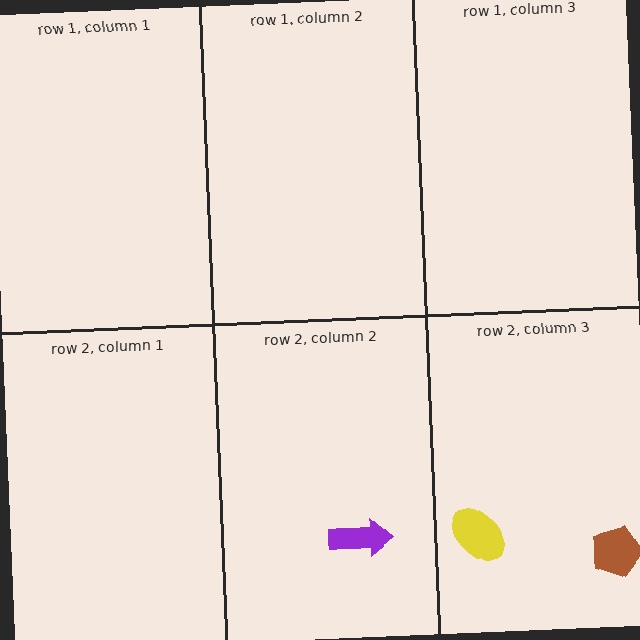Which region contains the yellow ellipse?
The row 2, column 3 region.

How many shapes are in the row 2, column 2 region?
1.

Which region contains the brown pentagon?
The row 2, column 3 region.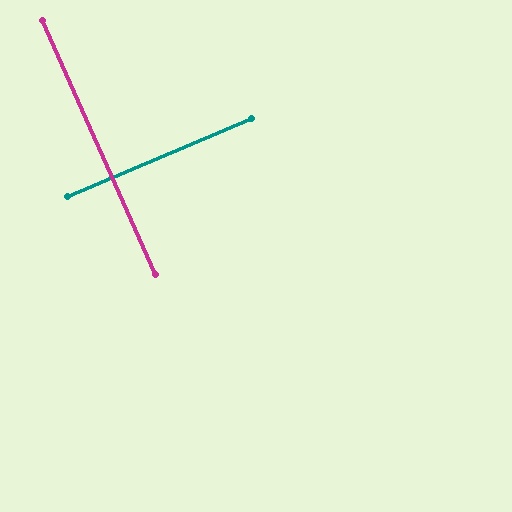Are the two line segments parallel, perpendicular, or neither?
Perpendicular — they meet at approximately 89°.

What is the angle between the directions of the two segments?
Approximately 89 degrees.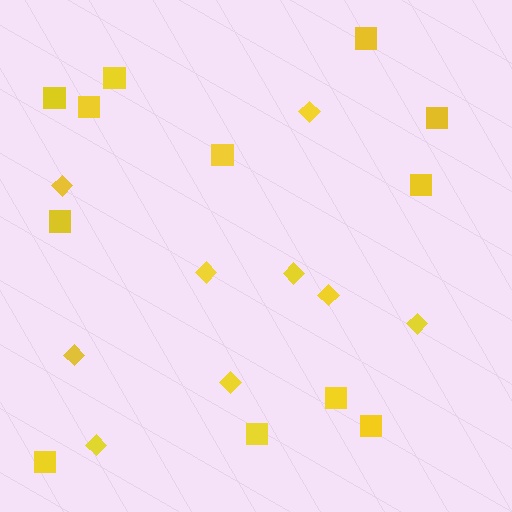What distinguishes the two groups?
There are 2 groups: one group of diamonds (9) and one group of squares (12).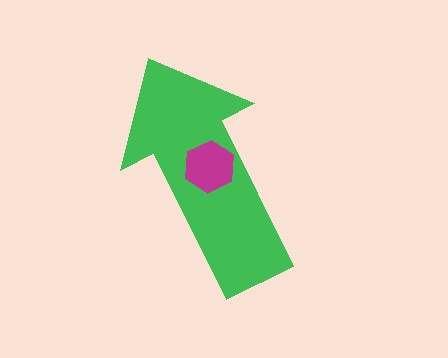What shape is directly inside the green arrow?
The magenta hexagon.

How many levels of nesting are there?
2.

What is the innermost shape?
The magenta hexagon.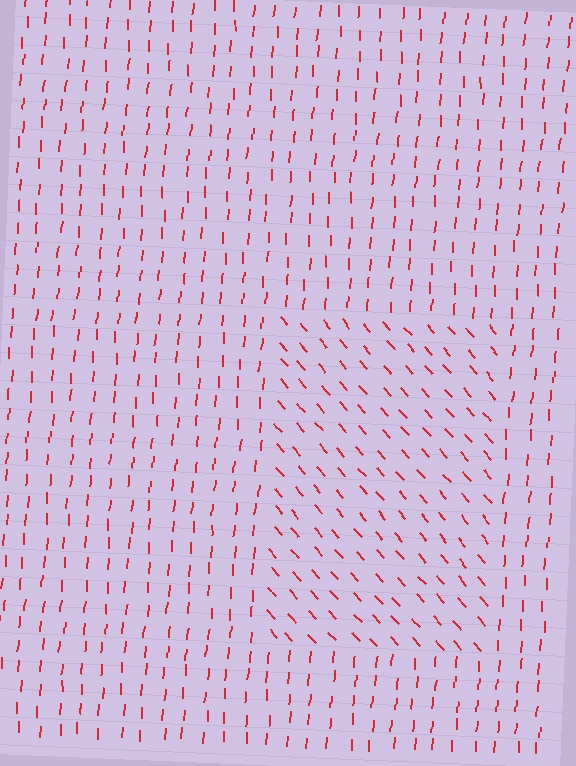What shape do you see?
I see a rectangle.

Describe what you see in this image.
The image is filled with small red line segments. A rectangle region in the image has lines oriented differently from the surrounding lines, creating a visible texture boundary.